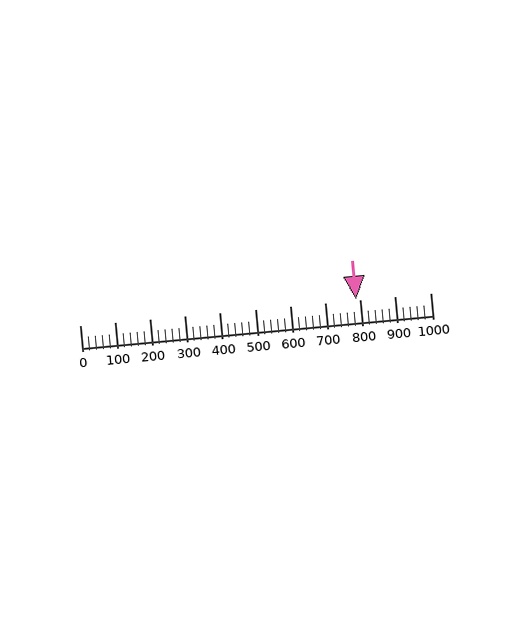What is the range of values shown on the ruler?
The ruler shows values from 0 to 1000.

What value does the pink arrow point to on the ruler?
The pink arrow points to approximately 788.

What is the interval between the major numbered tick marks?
The major tick marks are spaced 100 units apart.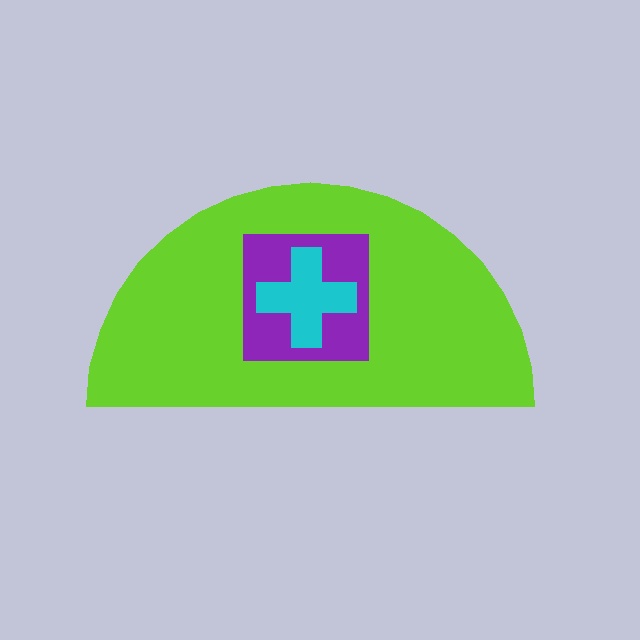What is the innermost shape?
The cyan cross.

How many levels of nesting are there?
3.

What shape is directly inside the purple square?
The cyan cross.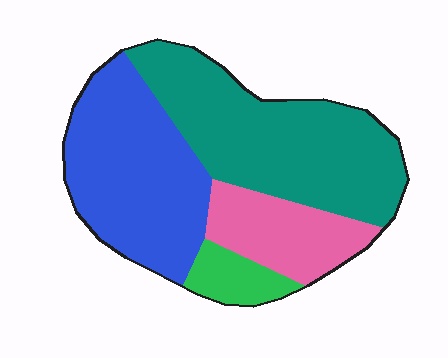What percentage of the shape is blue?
Blue takes up between a quarter and a half of the shape.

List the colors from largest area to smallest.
From largest to smallest: teal, blue, pink, green.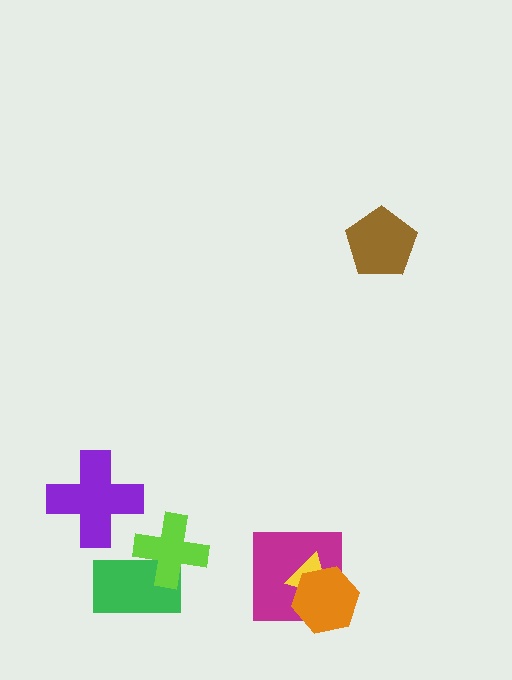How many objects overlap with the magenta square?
2 objects overlap with the magenta square.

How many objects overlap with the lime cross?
1 object overlaps with the lime cross.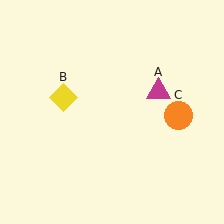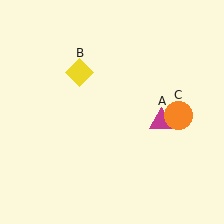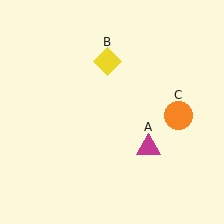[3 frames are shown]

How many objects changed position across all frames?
2 objects changed position: magenta triangle (object A), yellow diamond (object B).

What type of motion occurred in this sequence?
The magenta triangle (object A), yellow diamond (object B) rotated clockwise around the center of the scene.